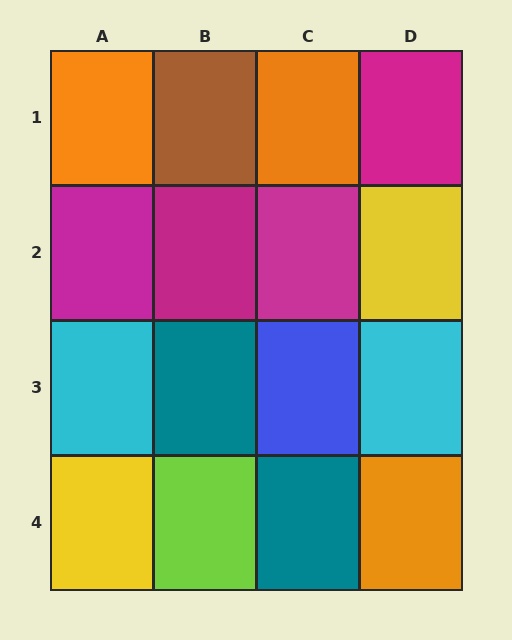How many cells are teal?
2 cells are teal.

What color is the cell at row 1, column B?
Brown.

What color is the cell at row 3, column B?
Teal.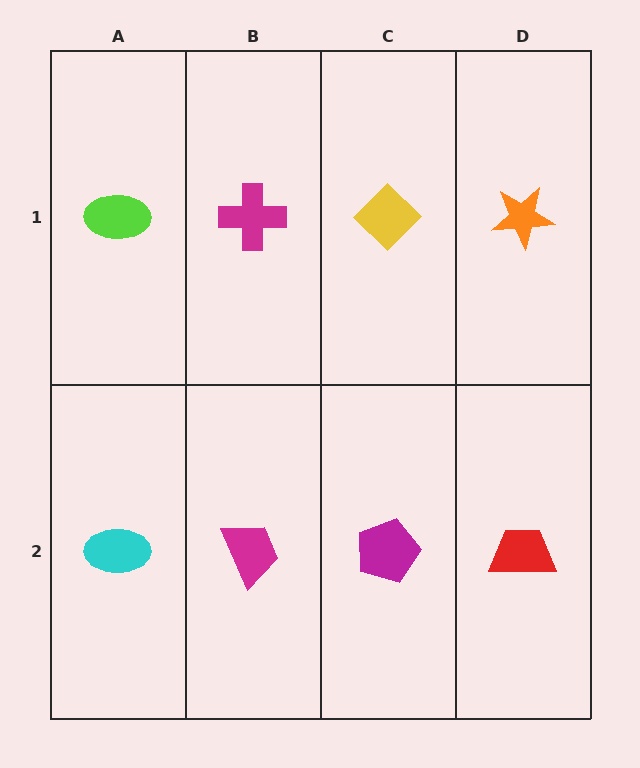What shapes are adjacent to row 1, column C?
A magenta pentagon (row 2, column C), a magenta cross (row 1, column B), an orange star (row 1, column D).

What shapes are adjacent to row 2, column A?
A lime ellipse (row 1, column A), a magenta trapezoid (row 2, column B).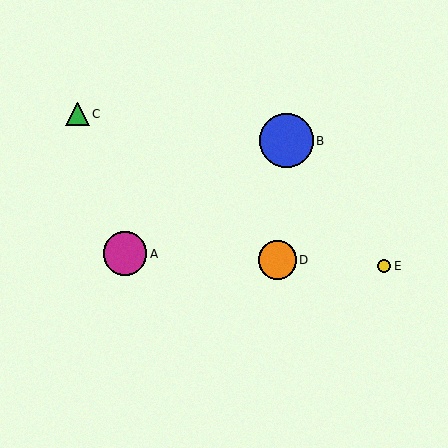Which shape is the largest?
The blue circle (labeled B) is the largest.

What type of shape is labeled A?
Shape A is a magenta circle.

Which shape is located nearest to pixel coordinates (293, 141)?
The blue circle (labeled B) at (286, 141) is nearest to that location.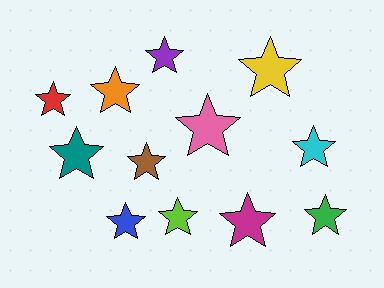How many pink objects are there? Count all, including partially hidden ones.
There is 1 pink object.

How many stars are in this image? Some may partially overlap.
There are 12 stars.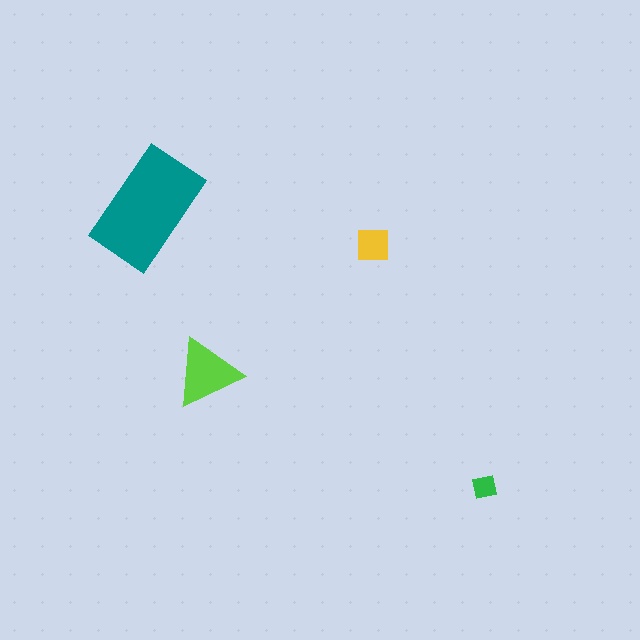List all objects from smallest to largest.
The green square, the yellow square, the lime triangle, the teal rectangle.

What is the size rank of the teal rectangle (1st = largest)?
1st.